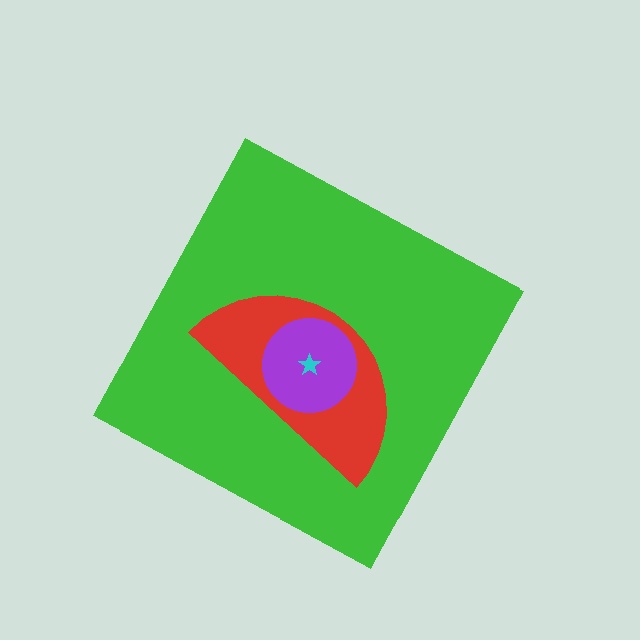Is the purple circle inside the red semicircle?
Yes.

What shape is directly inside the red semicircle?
The purple circle.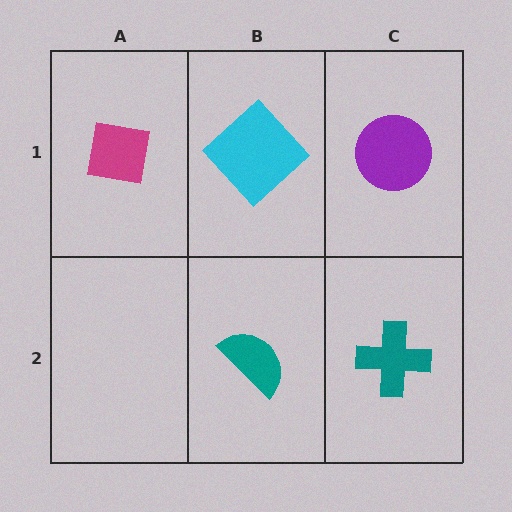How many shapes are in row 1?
3 shapes.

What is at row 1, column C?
A purple circle.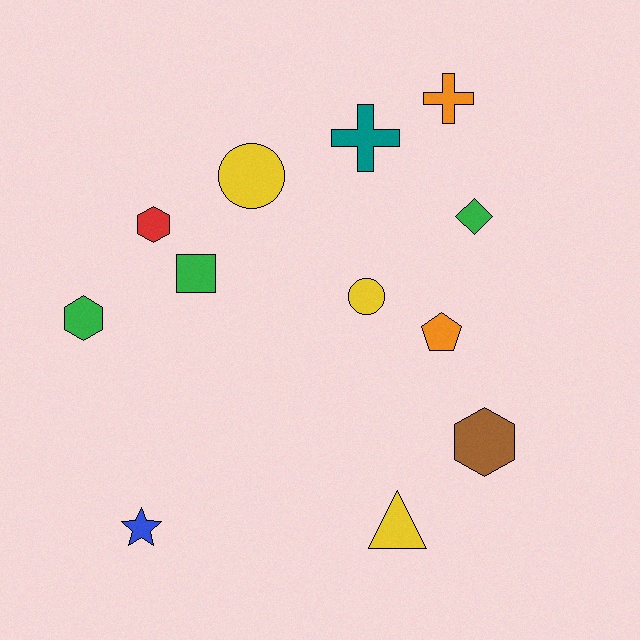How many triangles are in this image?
There is 1 triangle.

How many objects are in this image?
There are 12 objects.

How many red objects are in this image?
There is 1 red object.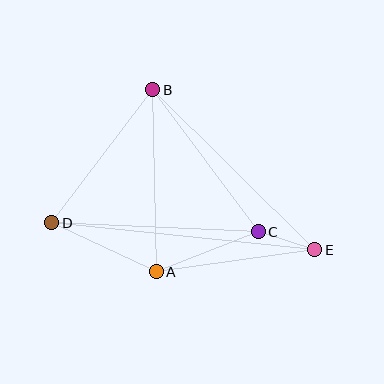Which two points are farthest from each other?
Points D and E are farthest from each other.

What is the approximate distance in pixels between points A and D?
The distance between A and D is approximately 115 pixels.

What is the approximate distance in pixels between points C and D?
The distance between C and D is approximately 207 pixels.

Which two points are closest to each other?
Points C and E are closest to each other.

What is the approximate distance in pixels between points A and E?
The distance between A and E is approximately 160 pixels.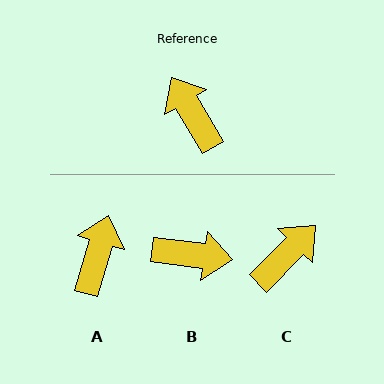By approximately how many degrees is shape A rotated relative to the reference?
Approximately 47 degrees clockwise.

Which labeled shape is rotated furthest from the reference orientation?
B, about 128 degrees away.